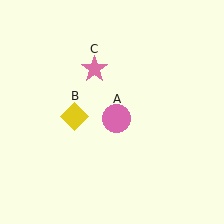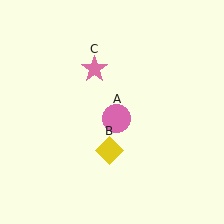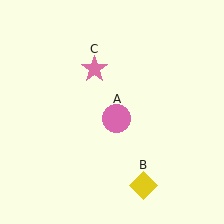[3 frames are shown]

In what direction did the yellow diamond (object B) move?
The yellow diamond (object B) moved down and to the right.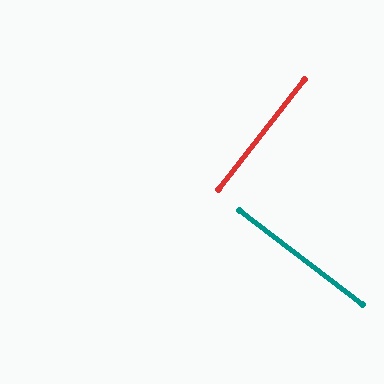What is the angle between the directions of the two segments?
Approximately 89 degrees.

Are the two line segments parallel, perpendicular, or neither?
Perpendicular — they meet at approximately 89°.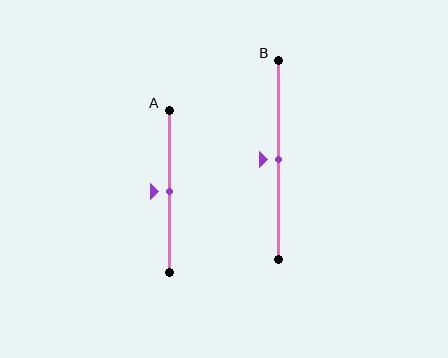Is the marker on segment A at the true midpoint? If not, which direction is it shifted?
Yes, the marker on segment A is at the true midpoint.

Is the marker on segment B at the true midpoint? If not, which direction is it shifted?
Yes, the marker on segment B is at the true midpoint.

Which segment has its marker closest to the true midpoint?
Segment A has its marker closest to the true midpoint.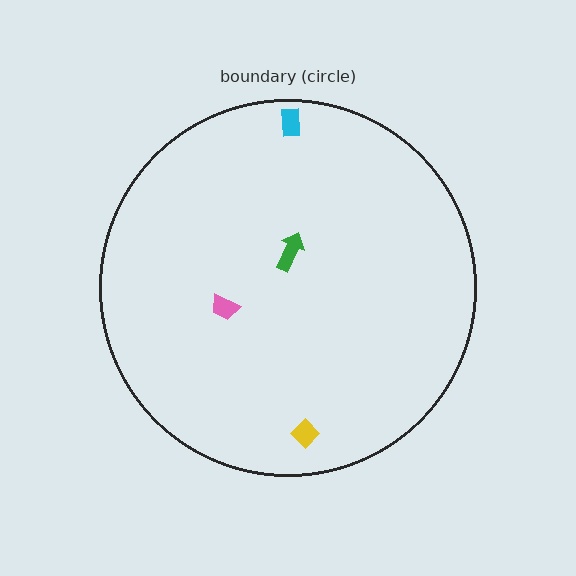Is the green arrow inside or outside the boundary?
Inside.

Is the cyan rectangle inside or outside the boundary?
Inside.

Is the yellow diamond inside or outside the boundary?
Inside.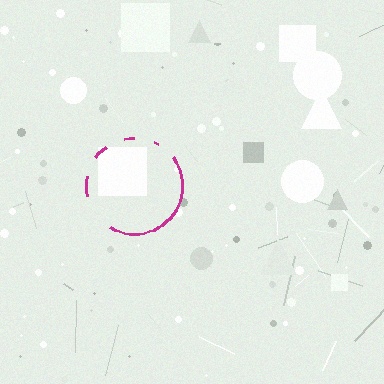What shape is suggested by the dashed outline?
The dashed outline suggests a circle.